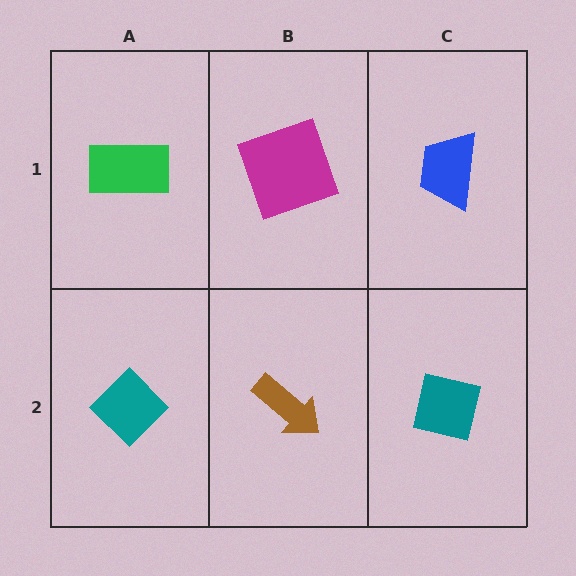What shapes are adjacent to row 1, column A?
A teal diamond (row 2, column A), a magenta square (row 1, column B).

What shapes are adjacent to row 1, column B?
A brown arrow (row 2, column B), a green rectangle (row 1, column A), a blue trapezoid (row 1, column C).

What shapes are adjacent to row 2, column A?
A green rectangle (row 1, column A), a brown arrow (row 2, column B).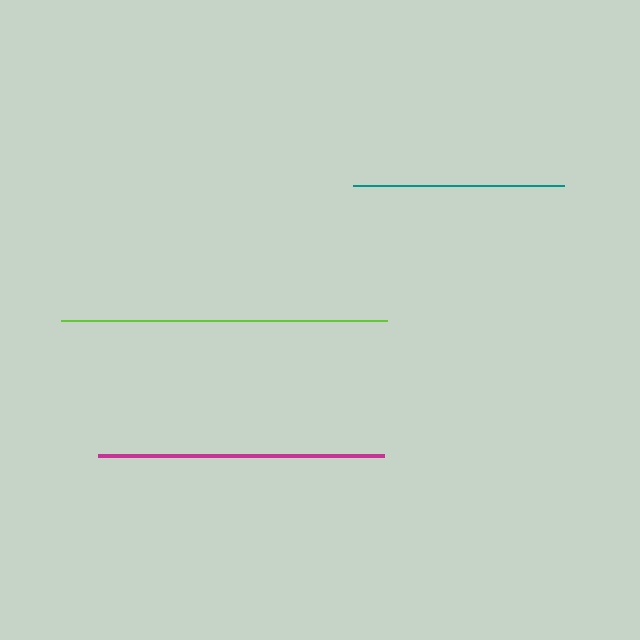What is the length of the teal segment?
The teal segment is approximately 211 pixels long.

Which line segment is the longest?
The lime line is the longest at approximately 326 pixels.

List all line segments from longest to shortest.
From longest to shortest: lime, magenta, teal.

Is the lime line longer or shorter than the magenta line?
The lime line is longer than the magenta line.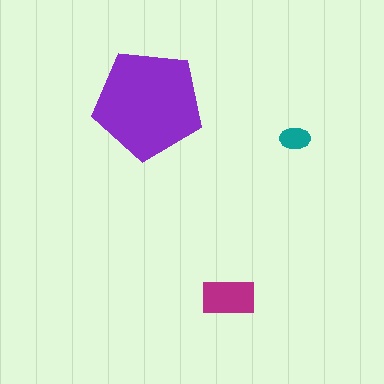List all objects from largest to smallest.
The purple pentagon, the magenta rectangle, the teal ellipse.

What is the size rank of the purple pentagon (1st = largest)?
1st.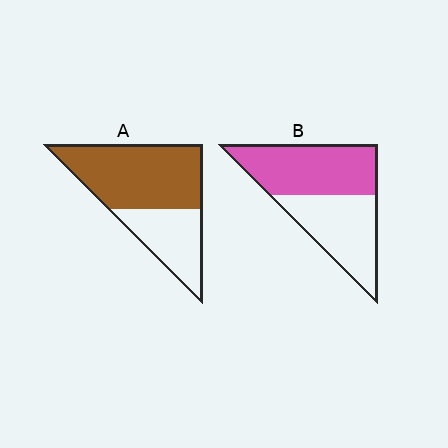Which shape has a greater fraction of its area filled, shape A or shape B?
Shape A.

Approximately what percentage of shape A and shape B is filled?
A is approximately 65% and B is approximately 55%.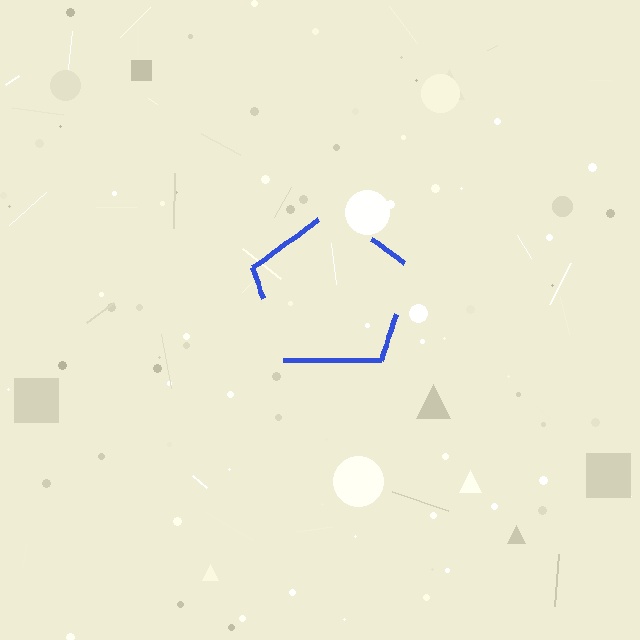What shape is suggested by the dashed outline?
The dashed outline suggests a pentagon.